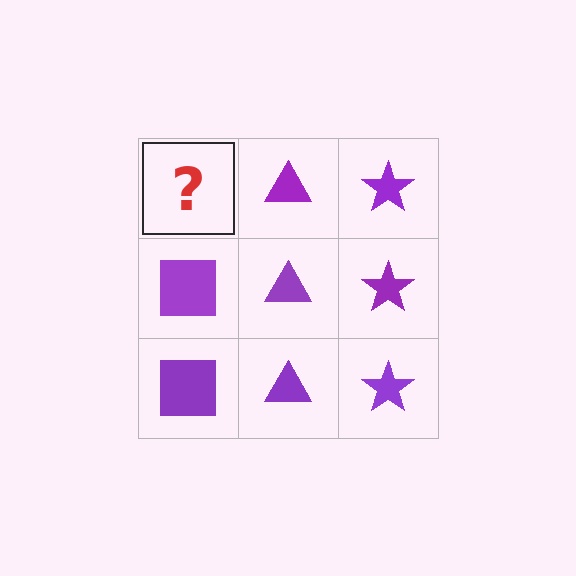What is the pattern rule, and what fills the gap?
The rule is that each column has a consistent shape. The gap should be filled with a purple square.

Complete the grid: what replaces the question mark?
The question mark should be replaced with a purple square.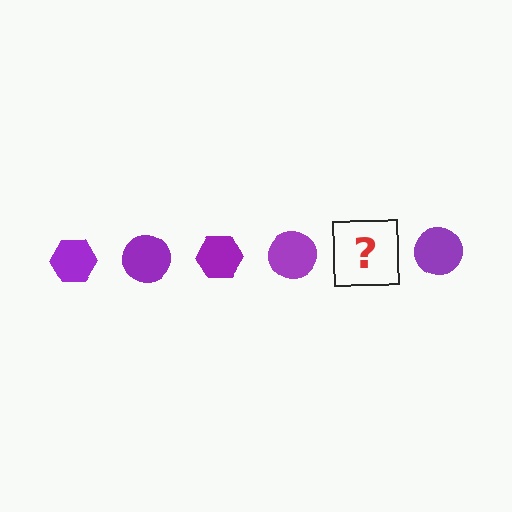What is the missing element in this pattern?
The missing element is a purple hexagon.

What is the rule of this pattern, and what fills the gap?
The rule is that the pattern cycles through hexagon, circle shapes in purple. The gap should be filled with a purple hexagon.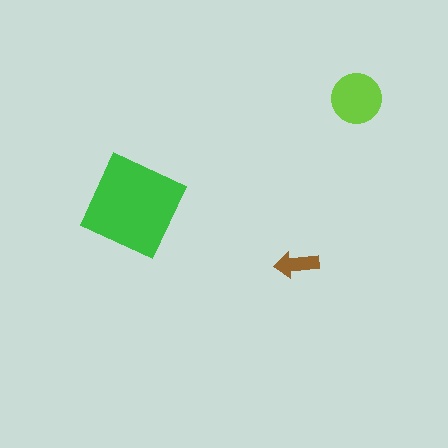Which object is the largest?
The green diamond.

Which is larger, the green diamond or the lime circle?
The green diamond.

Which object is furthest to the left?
The green diamond is leftmost.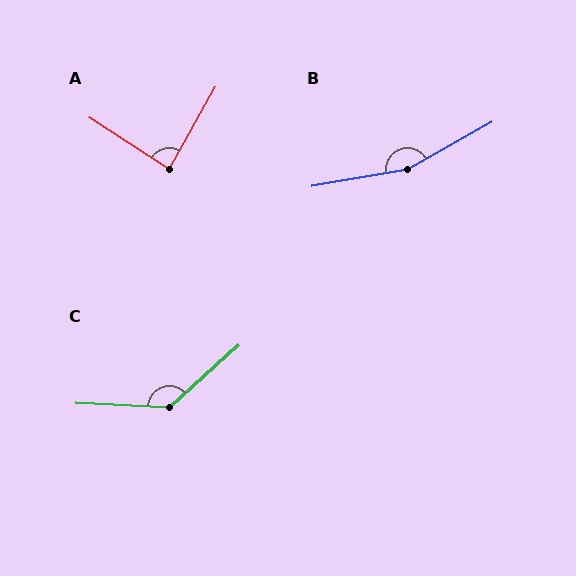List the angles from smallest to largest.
A (86°), C (135°), B (160°).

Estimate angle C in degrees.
Approximately 135 degrees.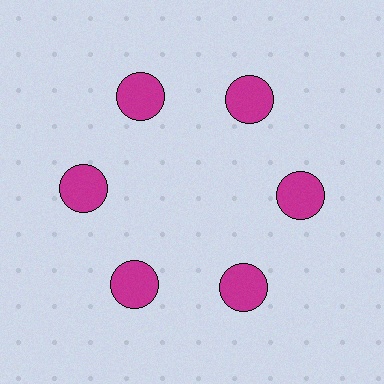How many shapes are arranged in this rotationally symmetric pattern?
There are 6 shapes, arranged in 6 groups of 1.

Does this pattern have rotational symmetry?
Yes, this pattern has 6-fold rotational symmetry. It looks the same after rotating 60 degrees around the center.